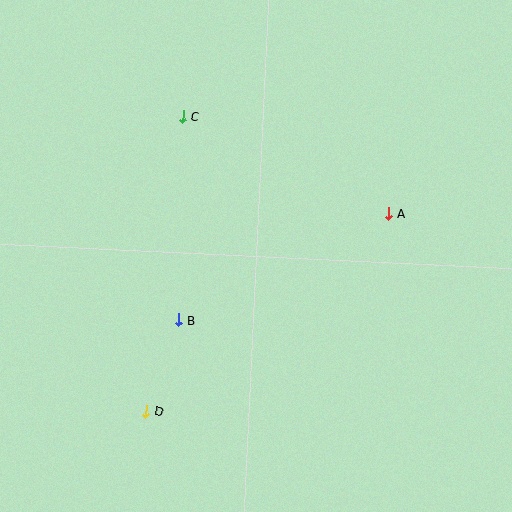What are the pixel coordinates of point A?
Point A is at (389, 214).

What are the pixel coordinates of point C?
Point C is at (183, 116).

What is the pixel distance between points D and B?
The distance between D and B is 97 pixels.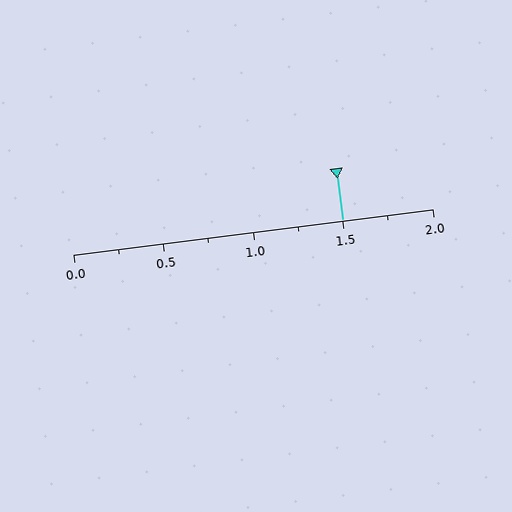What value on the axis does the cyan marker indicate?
The marker indicates approximately 1.5.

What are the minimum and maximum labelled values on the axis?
The axis runs from 0.0 to 2.0.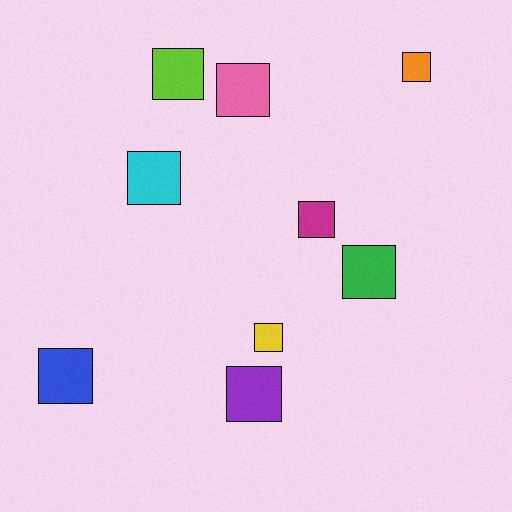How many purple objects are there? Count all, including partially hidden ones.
There is 1 purple object.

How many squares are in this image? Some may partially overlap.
There are 9 squares.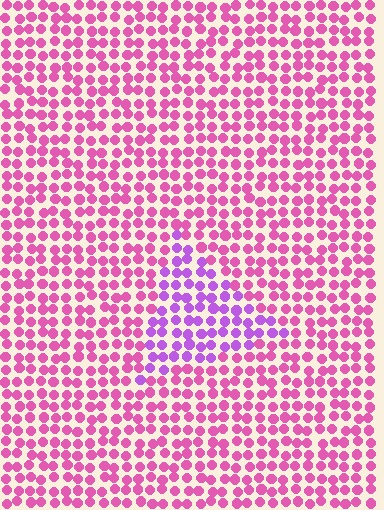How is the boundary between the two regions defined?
The boundary is defined purely by a slight shift in hue (about 38 degrees). Spacing, size, and orientation are identical on both sides.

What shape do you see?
I see a triangle.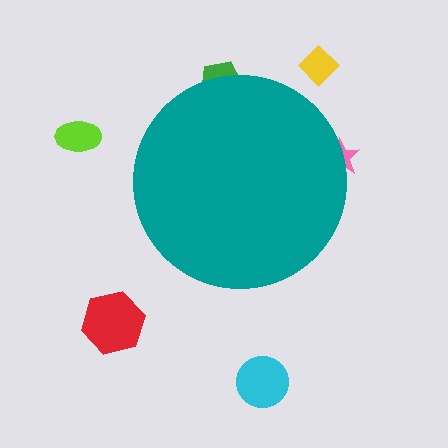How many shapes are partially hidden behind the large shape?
2 shapes are partially hidden.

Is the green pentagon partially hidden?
Yes, the green pentagon is partially hidden behind the teal circle.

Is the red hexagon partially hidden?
No, the red hexagon is fully visible.